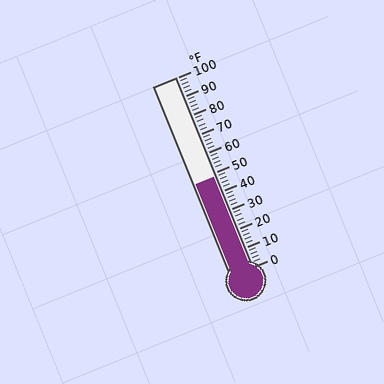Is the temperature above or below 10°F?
The temperature is above 10°F.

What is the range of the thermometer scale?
The thermometer scale ranges from 0°F to 100°F.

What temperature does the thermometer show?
The thermometer shows approximately 48°F.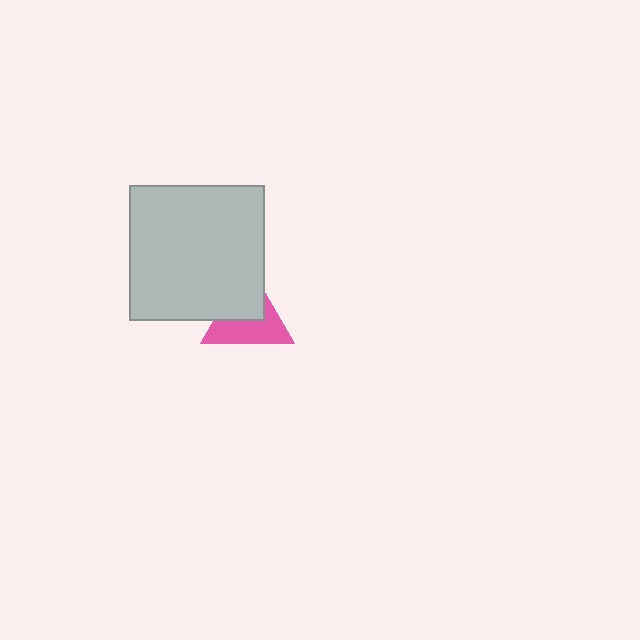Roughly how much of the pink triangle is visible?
About half of it is visible (roughly 53%).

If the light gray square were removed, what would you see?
You would see the complete pink triangle.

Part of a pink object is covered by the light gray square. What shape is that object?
It is a triangle.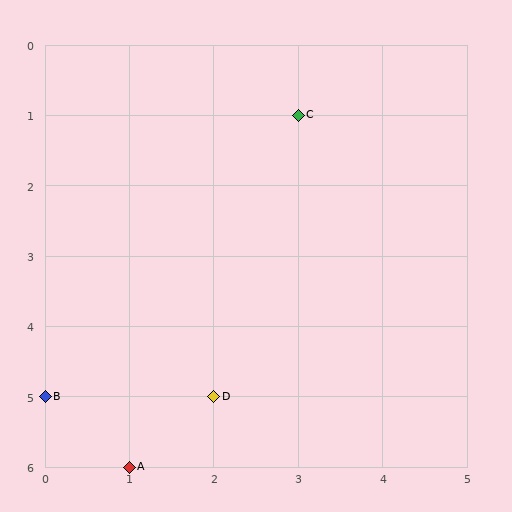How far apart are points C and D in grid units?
Points C and D are 1 column and 4 rows apart (about 4.1 grid units diagonally).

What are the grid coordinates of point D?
Point D is at grid coordinates (2, 5).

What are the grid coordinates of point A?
Point A is at grid coordinates (1, 6).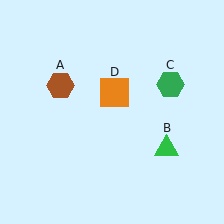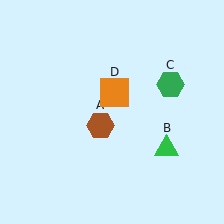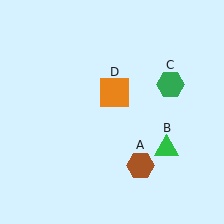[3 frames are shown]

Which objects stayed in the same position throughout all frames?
Green triangle (object B) and green hexagon (object C) and orange square (object D) remained stationary.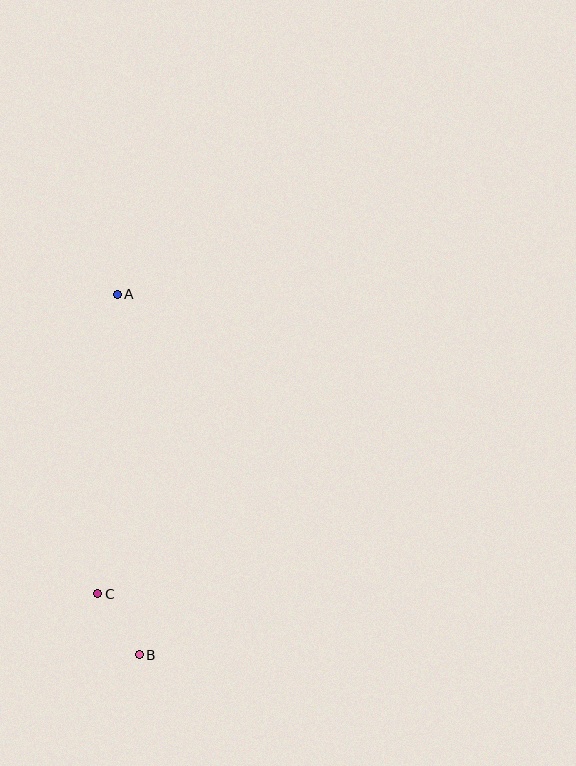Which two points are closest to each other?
Points B and C are closest to each other.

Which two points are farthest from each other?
Points A and B are farthest from each other.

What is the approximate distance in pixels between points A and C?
The distance between A and C is approximately 300 pixels.